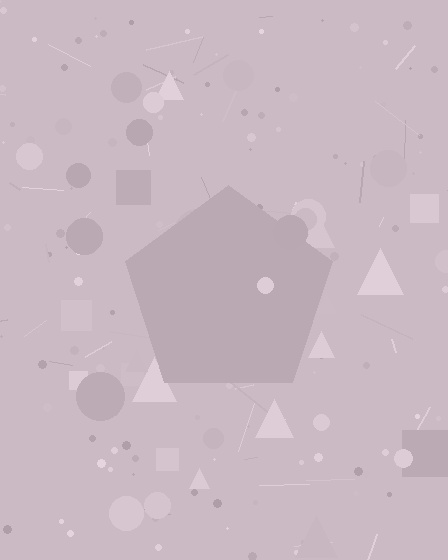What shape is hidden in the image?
A pentagon is hidden in the image.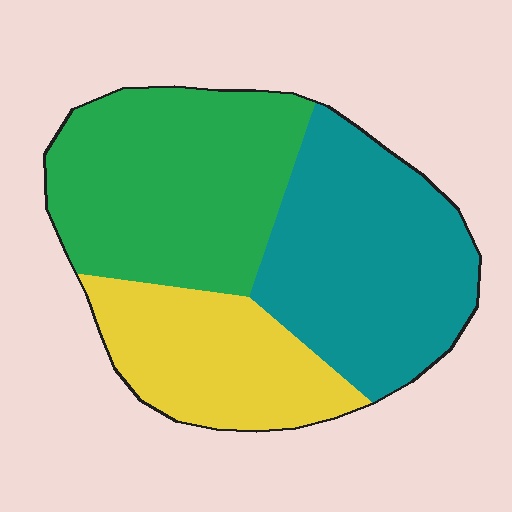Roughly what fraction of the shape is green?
Green covers 38% of the shape.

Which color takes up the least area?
Yellow, at roughly 25%.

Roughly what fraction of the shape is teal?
Teal covers roughly 35% of the shape.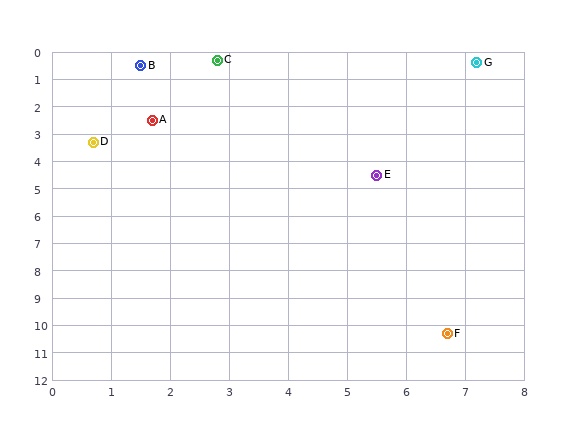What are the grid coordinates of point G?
Point G is at approximately (7.2, 0.4).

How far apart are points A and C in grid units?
Points A and C are about 2.5 grid units apart.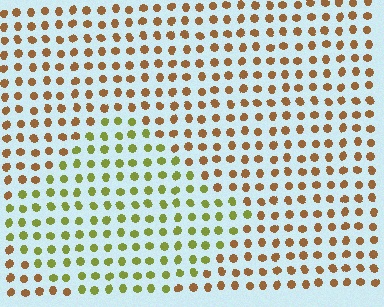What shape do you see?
I see a diamond.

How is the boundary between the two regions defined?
The boundary is defined purely by a slight shift in hue (about 48 degrees). Spacing, size, and orientation are identical on both sides.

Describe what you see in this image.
The image is filled with small brown elements in a uniform arrangement. A diamond-shaped region is visible where the elements are tinted to a slightly different hue, forming a subtle color boundary.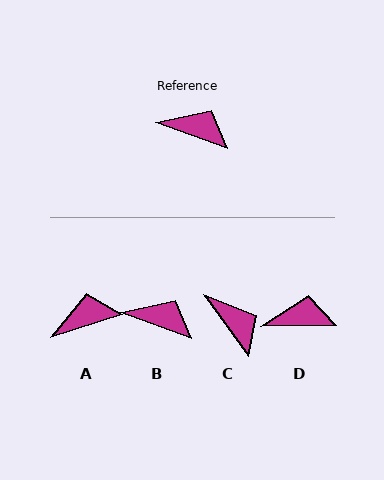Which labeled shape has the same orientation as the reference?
B.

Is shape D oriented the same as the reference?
No, it is off by about 21 degrees.